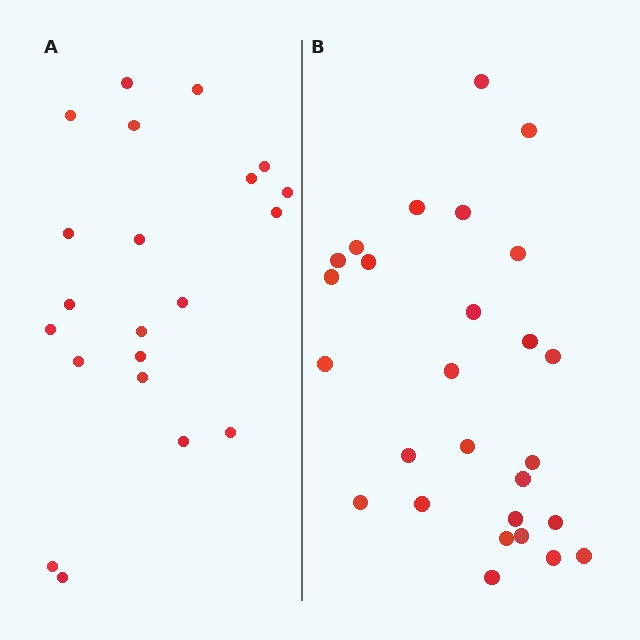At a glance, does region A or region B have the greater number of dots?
Region B (the right region) has more dots.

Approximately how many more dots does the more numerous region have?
Region B has about 6 more dots than region A.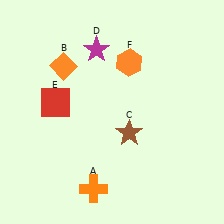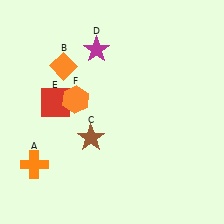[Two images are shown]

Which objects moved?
The objects that moved are: the orange cross (A), the brown star (C), the orange hexagon (F).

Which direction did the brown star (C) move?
The brown star (C) moved left.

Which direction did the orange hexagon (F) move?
The orange hexagon (F) moved left.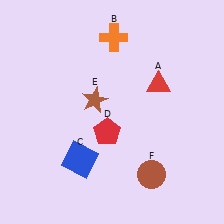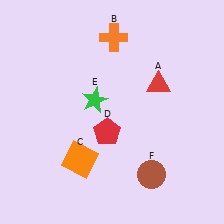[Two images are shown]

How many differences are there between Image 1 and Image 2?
There are 2 differences between the two images.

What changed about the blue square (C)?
In Image 1, C is blue. In Image 2, it changed to orange.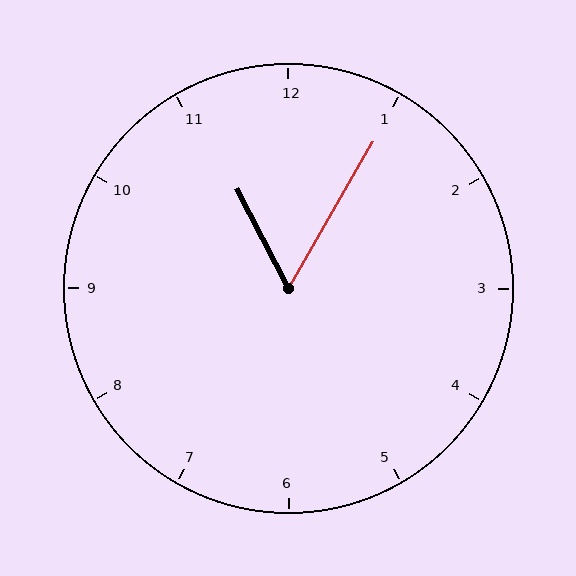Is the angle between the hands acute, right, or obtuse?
It is acute.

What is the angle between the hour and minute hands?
Approximately 58 degrees.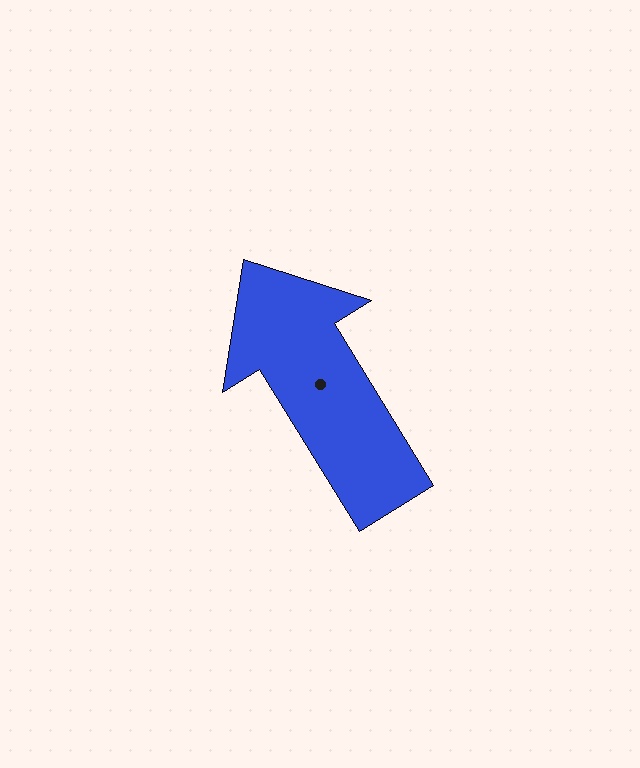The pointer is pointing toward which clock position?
Roughly 11 o'clock.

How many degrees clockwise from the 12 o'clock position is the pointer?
Approximately 328 degrees.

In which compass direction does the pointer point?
Northwest.